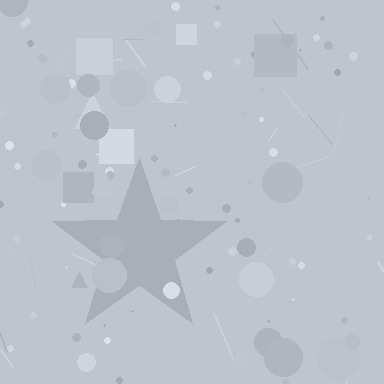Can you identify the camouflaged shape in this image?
The camouflaged shape is a star.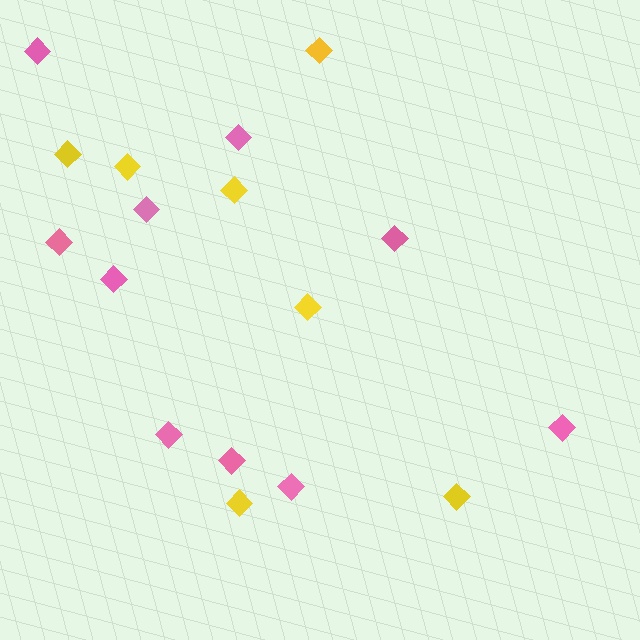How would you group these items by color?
There are 2 groups: one group of yellow diamonds (7) and one group of pink diamonds (10).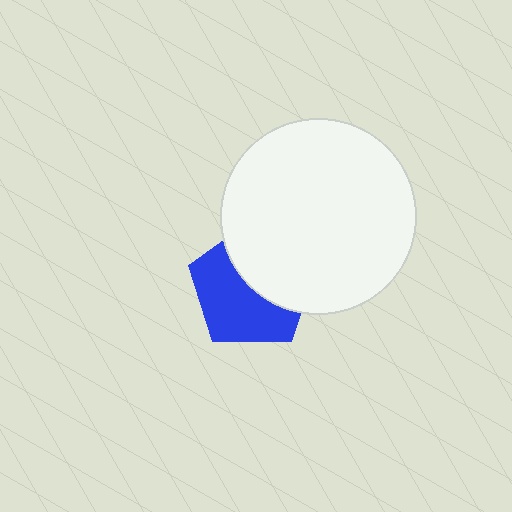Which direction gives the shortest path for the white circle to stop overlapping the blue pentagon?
Moving toward the upper-right gives the shortest separation.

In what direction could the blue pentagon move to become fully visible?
The blue pentagon could move toward the lower-left. That would shift it out from behind the white circle entirely.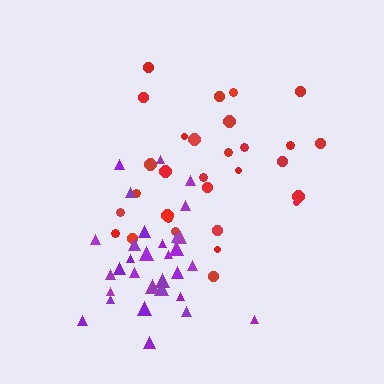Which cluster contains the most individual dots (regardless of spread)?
Purple (31).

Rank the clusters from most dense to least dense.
purple, red.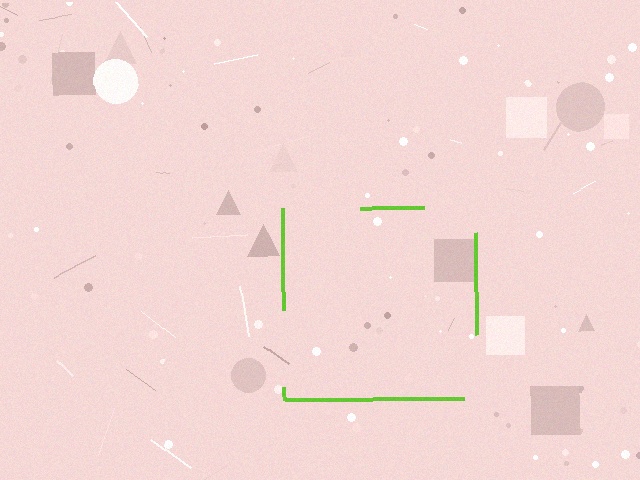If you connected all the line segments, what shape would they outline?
They would outline a square.